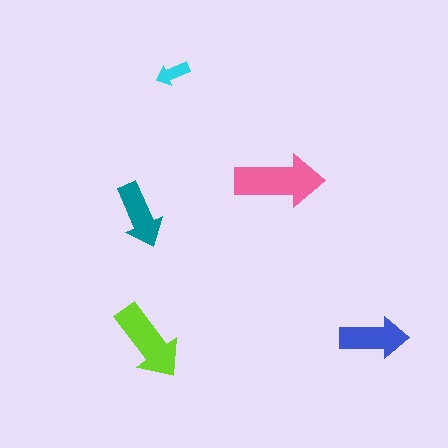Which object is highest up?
The cyan arrow is topmost.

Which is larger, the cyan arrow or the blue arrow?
The blue one.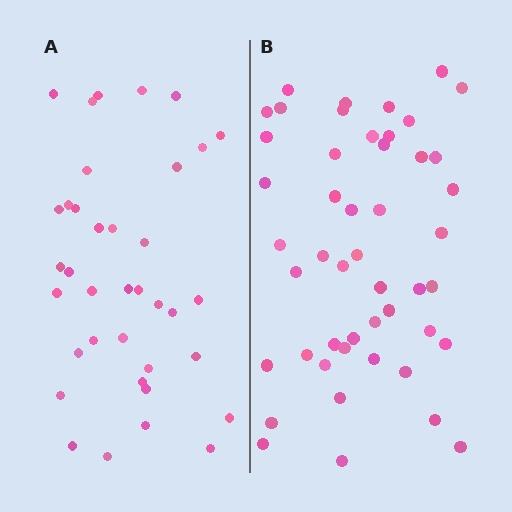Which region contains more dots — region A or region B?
Region B (the right region) has more dots.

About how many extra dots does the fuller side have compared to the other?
Region B has roughly 12 or so more dots than region A.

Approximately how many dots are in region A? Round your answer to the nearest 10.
About 40 dots. (The exact count is 37, which rounds to 40.)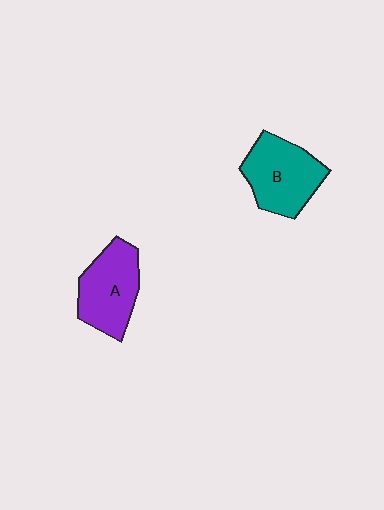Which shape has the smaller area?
Shape A (purple).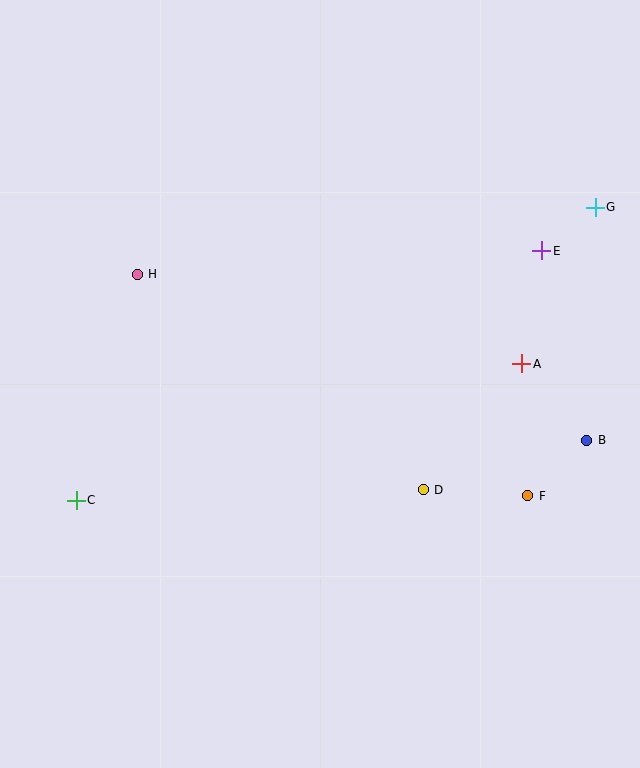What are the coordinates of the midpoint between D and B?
The midpoint between D and B is at (505, 465).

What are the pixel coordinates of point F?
Point F is at (528, 496).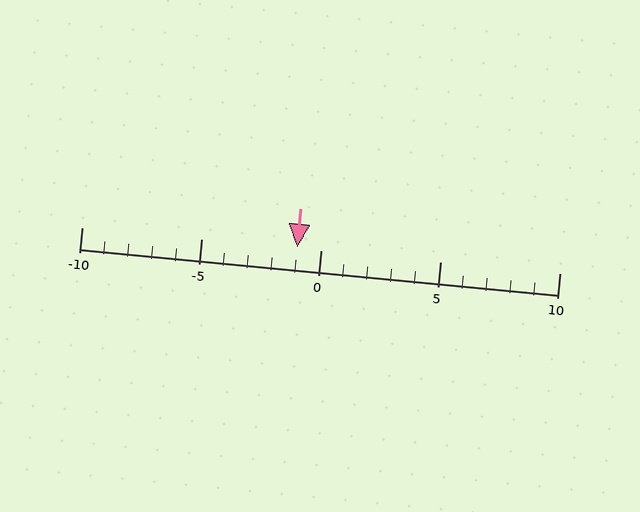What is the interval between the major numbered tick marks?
The major tick marks are spaced 5 units apart.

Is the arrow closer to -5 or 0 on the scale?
The arrow is closer to 0.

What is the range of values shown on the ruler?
The ruler shows values from -10 to 10.